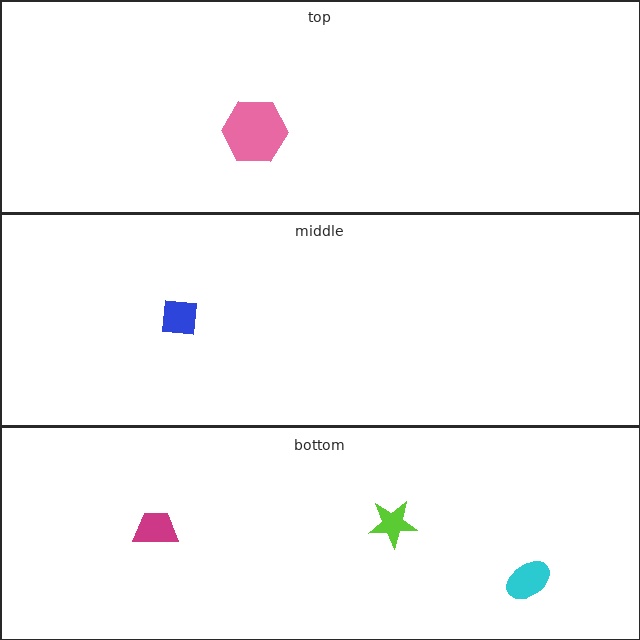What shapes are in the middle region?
The blue square.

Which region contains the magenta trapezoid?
The bottom region.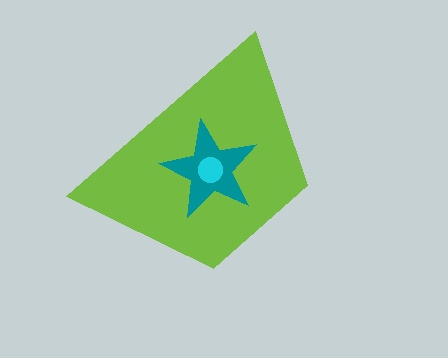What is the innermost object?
The cyan circle.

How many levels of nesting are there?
3.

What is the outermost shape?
The lime trapezoid.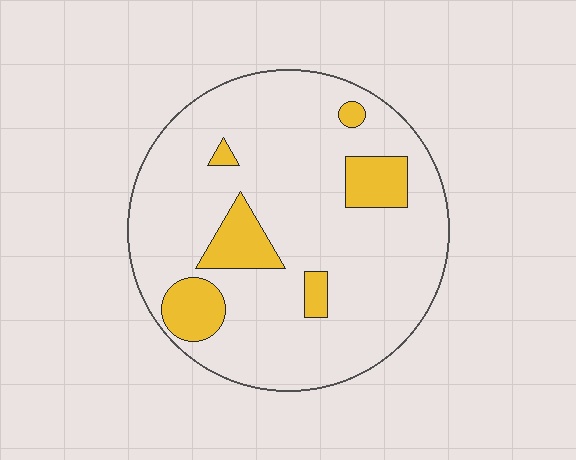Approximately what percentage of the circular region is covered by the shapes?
Approximately 15%.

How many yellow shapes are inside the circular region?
6.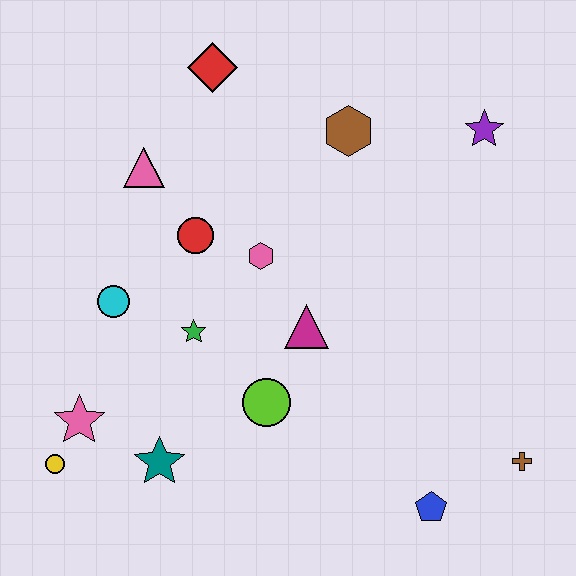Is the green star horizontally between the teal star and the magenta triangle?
Yes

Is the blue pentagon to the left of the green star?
No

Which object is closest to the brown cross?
The blue pentagon is closest to the brown cross.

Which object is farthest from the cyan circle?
The brown cross is farthest from the cyan circle.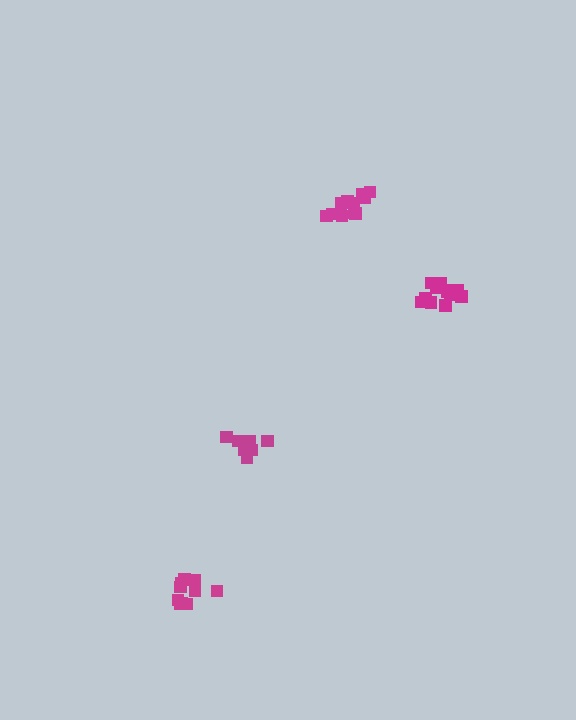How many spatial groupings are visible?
There are 4 spatial groupings.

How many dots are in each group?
Group 1: 10 dots, Group 2: 12 dots, Group 3: 12 dots, Group 4: 9 dots (43 total).